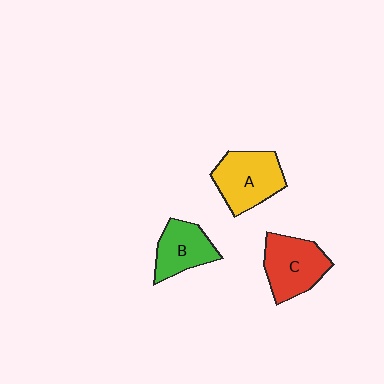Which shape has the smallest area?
Shape B (green).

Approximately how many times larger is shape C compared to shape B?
Approximately 1.2 times.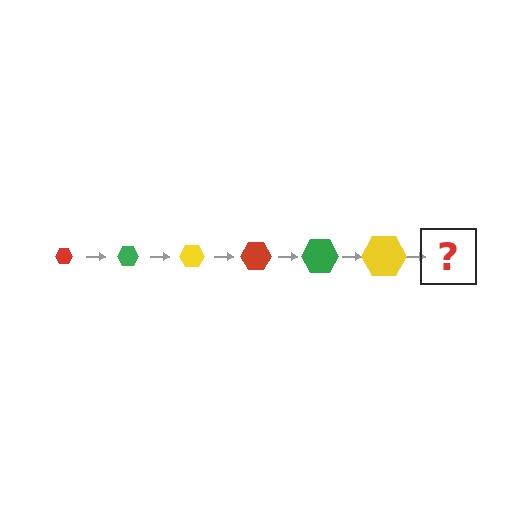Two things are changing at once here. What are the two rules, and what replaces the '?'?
The two rules are that the hexagon grows larger each step and the color cycles through red, green, and yellow. The '?' should be a red hexagon, larger than the previous one.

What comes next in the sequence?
The next element should be a red hexagon, larger than the previous one.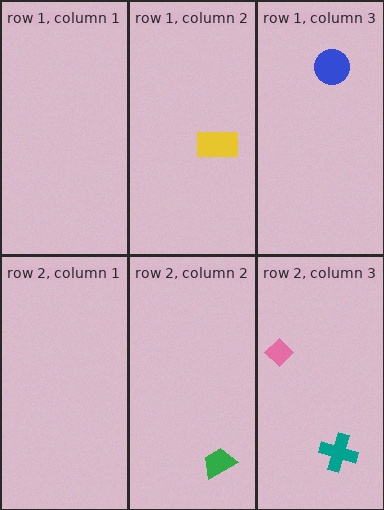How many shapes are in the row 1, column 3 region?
1.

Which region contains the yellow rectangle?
The row 1, column 2 region.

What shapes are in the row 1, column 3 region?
The blue circle.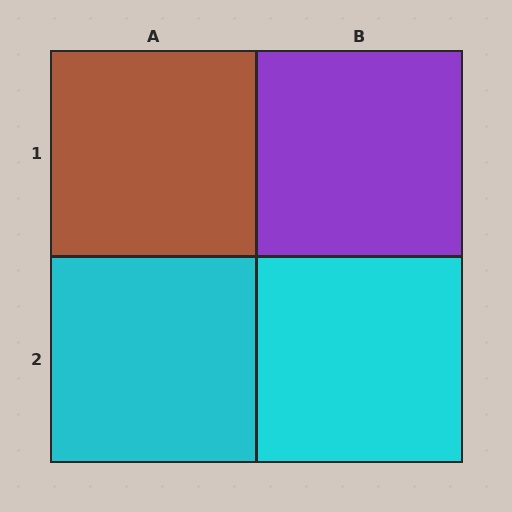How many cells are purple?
1 cell is purple.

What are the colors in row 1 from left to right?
Brown, purple.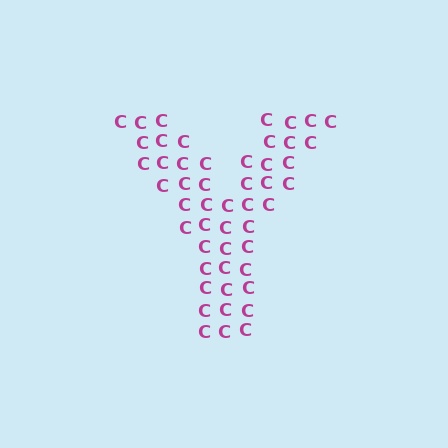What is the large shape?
The large shape is the letter Y.